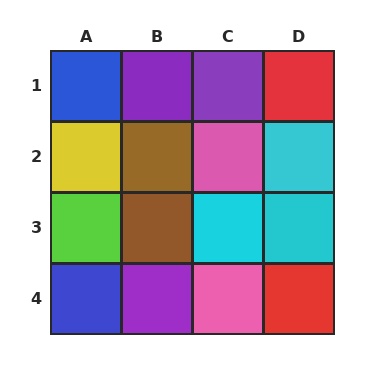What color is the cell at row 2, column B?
Brown.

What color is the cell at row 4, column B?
Purple.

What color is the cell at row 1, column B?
Purple.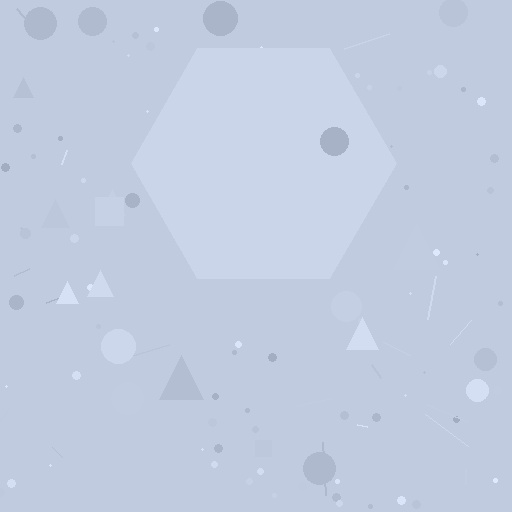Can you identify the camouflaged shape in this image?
The camouflaged shape is a hexagon.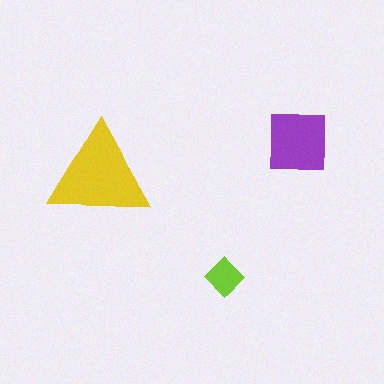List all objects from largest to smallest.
The yellow triangle, the purple square, the lime diamond.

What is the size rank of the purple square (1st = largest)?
2nd.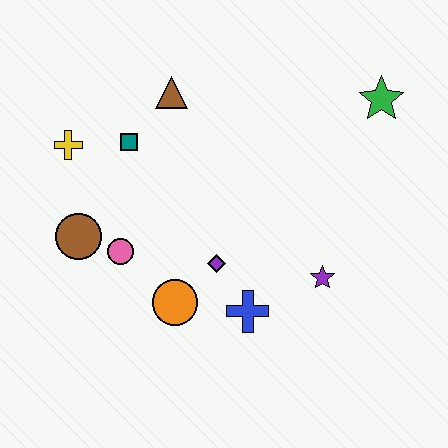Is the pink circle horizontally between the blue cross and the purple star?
No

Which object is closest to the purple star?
The blue cross is closest to the purple star.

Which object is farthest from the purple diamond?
The green star is farthest from the purple diamond.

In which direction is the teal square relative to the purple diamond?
The teal square is above the purple diamond.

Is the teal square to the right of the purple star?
No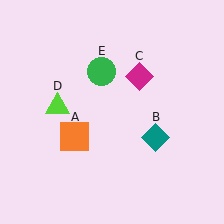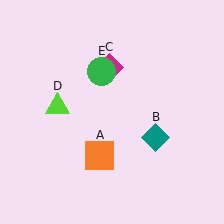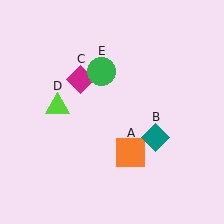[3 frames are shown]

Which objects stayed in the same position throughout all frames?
Teal diamond (object B) and lime triangle (object D) and green circle (object E) remained stationary.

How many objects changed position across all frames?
2 objects changed position: orange square (object A), magenta diamond (object C).